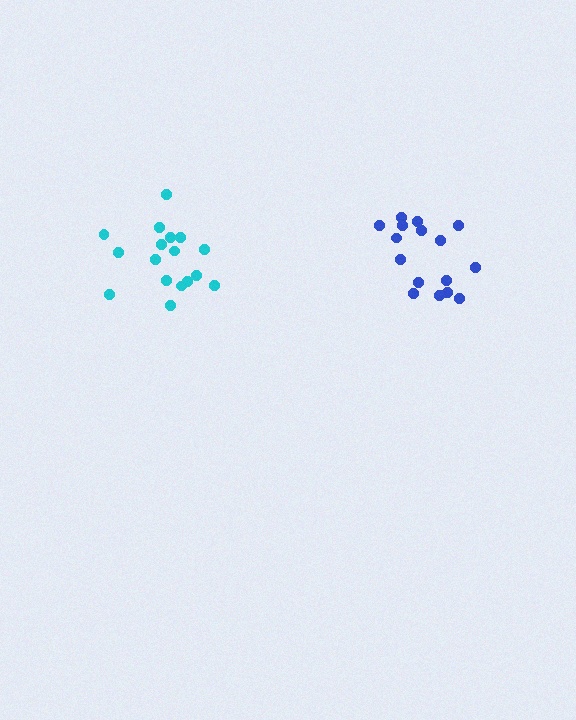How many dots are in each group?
Group 1: 16 dots, Group 2: 17 dots (33 total).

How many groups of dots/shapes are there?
There are 2 groups.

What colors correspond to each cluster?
The clusters are colored: blue, cyan.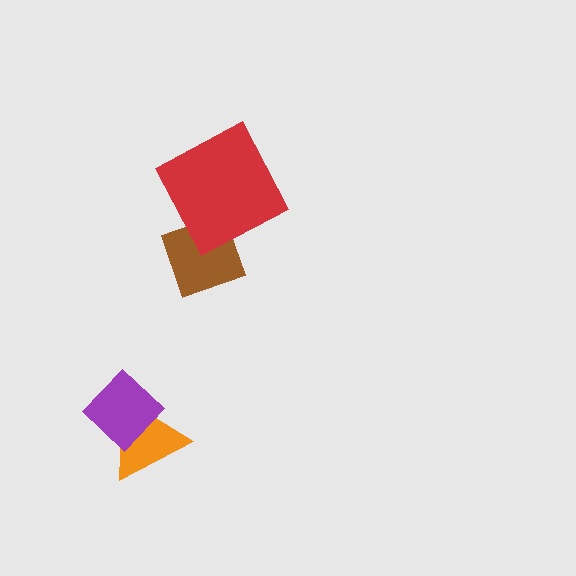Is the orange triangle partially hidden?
Yes, it is partially covered by another shape.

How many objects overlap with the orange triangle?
1 object overlaps with the orange triangle.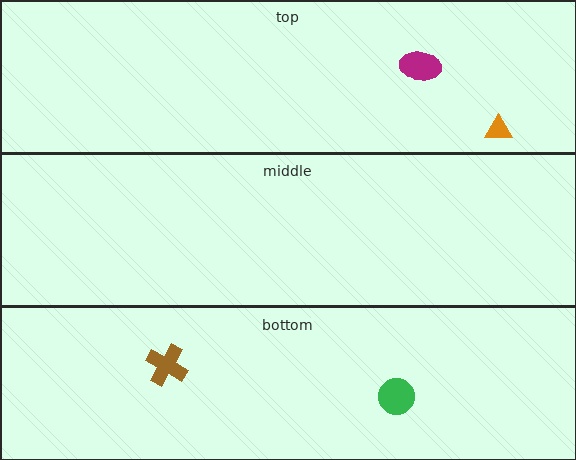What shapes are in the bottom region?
The green circle, the brown cross.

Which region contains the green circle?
The bottom region.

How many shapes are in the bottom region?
2.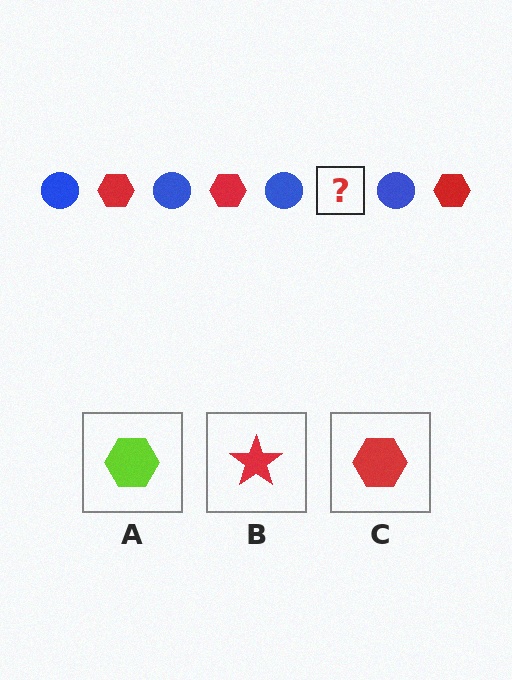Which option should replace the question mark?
Option C.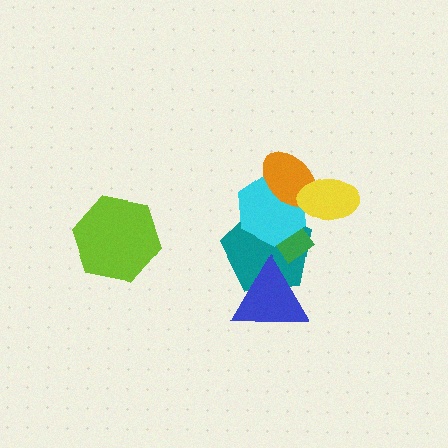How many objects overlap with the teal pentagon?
3 objects overlap with the teal pentagon.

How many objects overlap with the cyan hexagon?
4 objects overlap with the cyan hexagon.